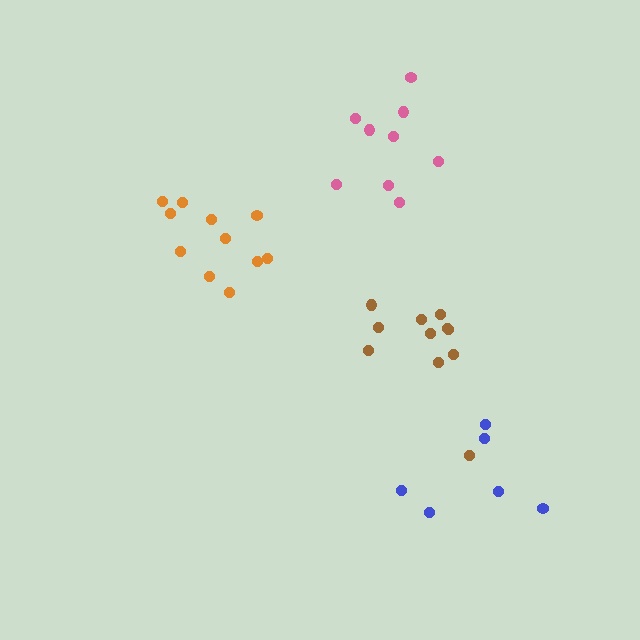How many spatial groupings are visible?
There are 4 spatial groupings.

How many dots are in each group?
Group 1: 9 dots, Group 2: 6 dots, Group 3: 11 dots, Group 4: 11 dots (37 total).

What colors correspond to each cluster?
The clusters are colored: pink, blue, orange, brown.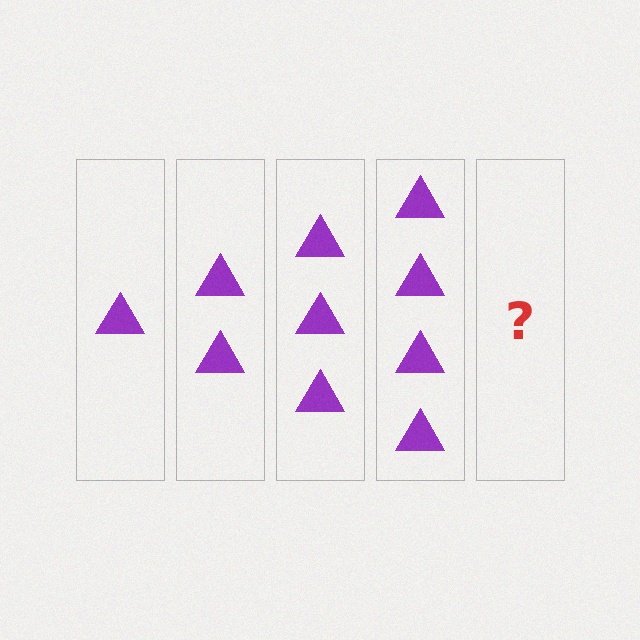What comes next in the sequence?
The next element should be 5 triangles.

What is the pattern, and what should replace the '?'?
The pattern is that each step adds one more triangle. The '?' should be 5 triangles.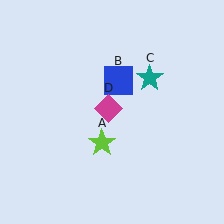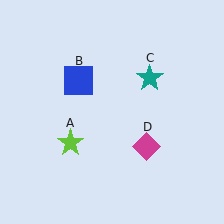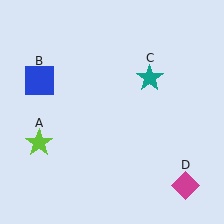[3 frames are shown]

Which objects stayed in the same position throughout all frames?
Teal star (object C) remained stationary.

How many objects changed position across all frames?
3 objects changed position: lime star (object A), blue square (object B), magenta diamond (object D).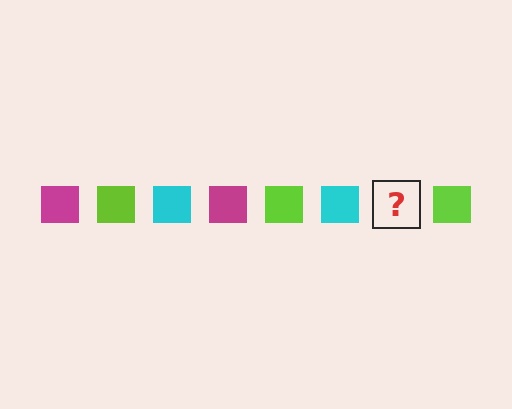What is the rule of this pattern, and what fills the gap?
The rule is that the pattern cycles through magenta, lime, cyan squares. The gap should be filled with a magenta square.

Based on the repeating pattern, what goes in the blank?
The blank should be a magenta square.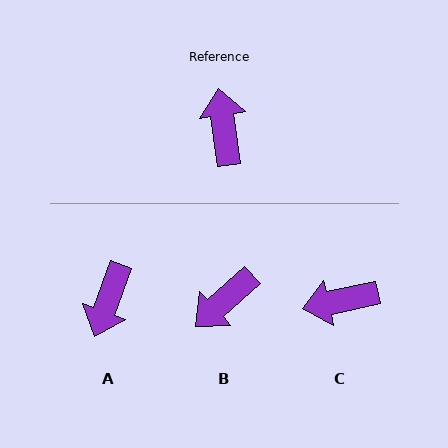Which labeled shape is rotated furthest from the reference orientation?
A, about 153 degrees away.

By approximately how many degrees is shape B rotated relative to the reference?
Approximately 125 degrees counter-clockwise.